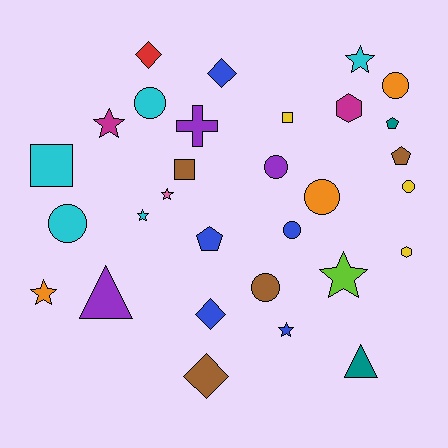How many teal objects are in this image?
There are 2 teal objects.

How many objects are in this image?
There are 30 objects.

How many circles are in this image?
There are 8 circles.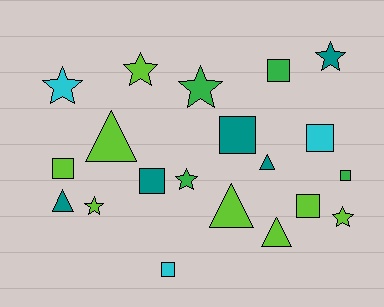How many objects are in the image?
There are 20 objects.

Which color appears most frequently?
Lime, with 8 objects.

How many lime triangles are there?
There are 3 lime triangles.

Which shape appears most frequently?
Square, with 8 objects.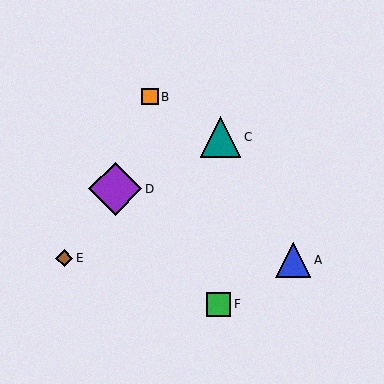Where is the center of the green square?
The center of the green square is at (218, 304).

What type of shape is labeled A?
Shape A is a blue triangle.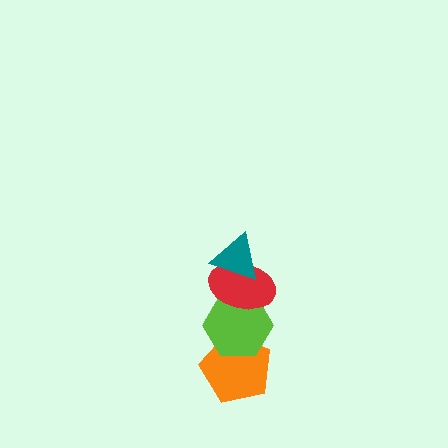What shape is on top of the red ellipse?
The teal triangle is on top of the red ellipse.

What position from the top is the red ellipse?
The red ellipse is 2nd from the top.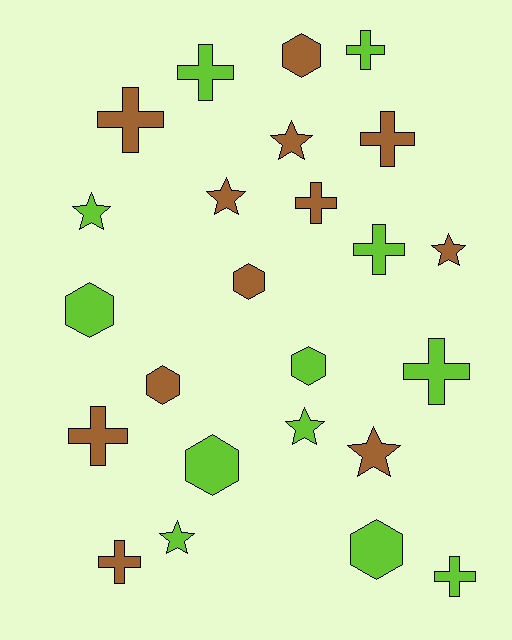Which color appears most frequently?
Lime, with 12 objects.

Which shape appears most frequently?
Cross, with 10 objects.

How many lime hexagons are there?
There are 4 lime hexagons.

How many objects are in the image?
There are 24 objects.